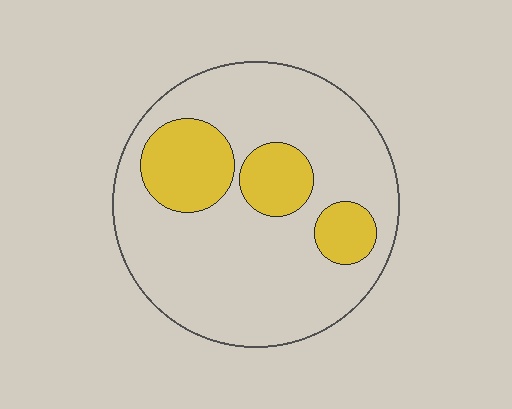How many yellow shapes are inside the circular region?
3.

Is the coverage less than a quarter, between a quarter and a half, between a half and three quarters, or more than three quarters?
Less than a quarter.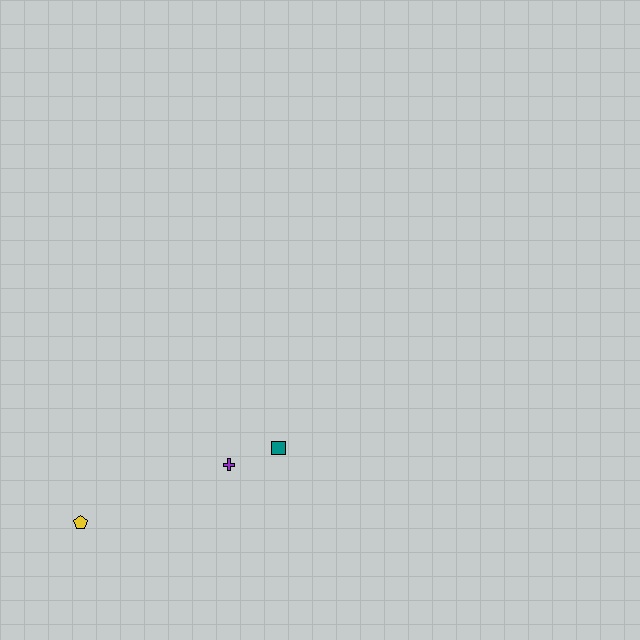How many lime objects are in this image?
There are no lime objects.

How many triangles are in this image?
There are no triangles.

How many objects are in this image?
There are 3 objects.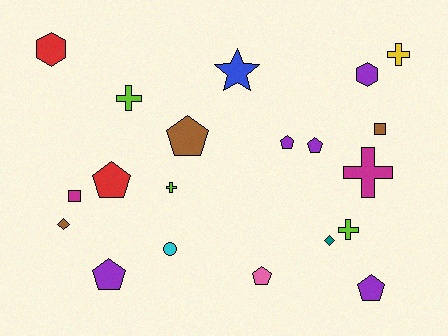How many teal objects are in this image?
There is 1 teal object.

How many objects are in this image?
There are 20 objects.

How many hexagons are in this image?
There are 2 hexagons.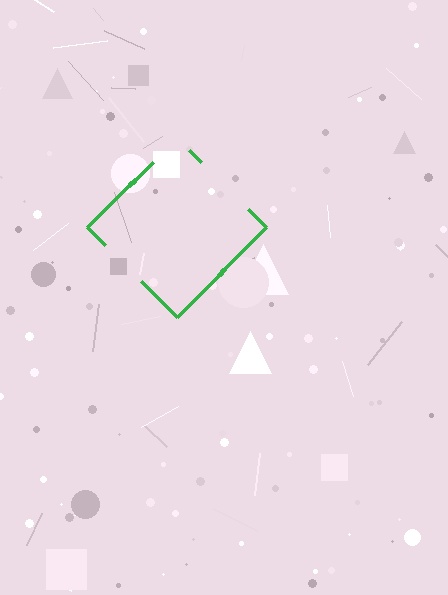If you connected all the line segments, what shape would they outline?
They would outline a diamond.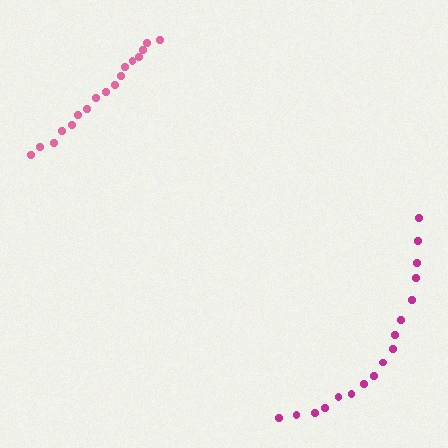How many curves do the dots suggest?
There are 2 distinct paths.